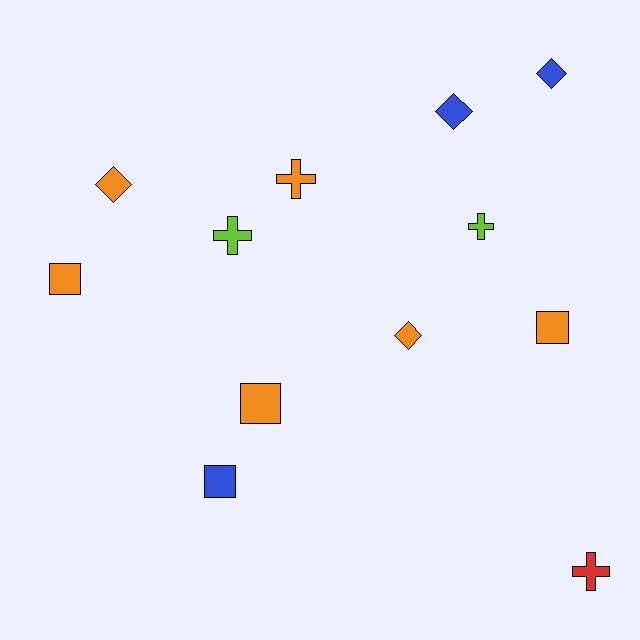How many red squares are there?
There are no red squares.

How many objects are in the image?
There are 12 objects.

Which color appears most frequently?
Orange, with 6 objects.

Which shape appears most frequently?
Square, with 4 objects.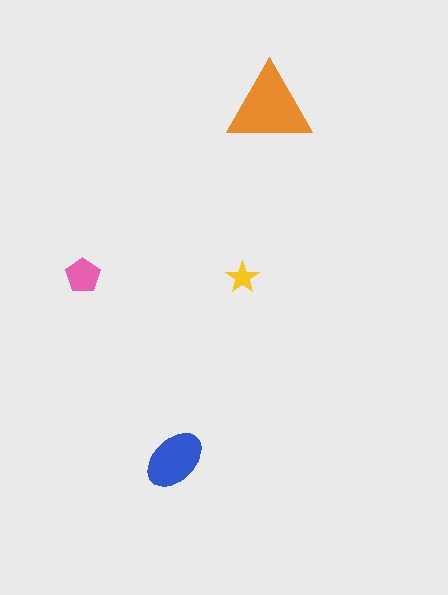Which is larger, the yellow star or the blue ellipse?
The blue ellipse.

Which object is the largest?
The orange triangle.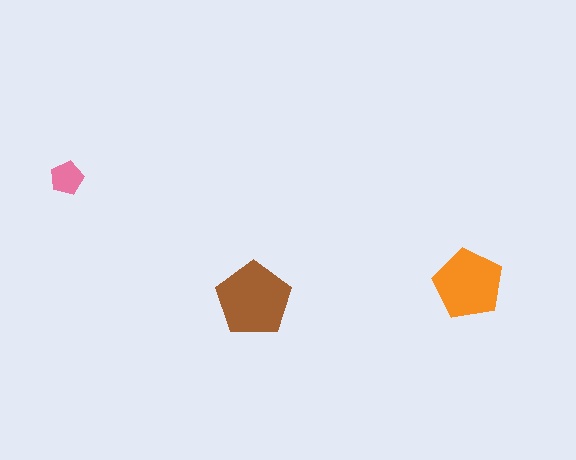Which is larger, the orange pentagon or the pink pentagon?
The orange one.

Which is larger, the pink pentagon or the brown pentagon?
The brown one.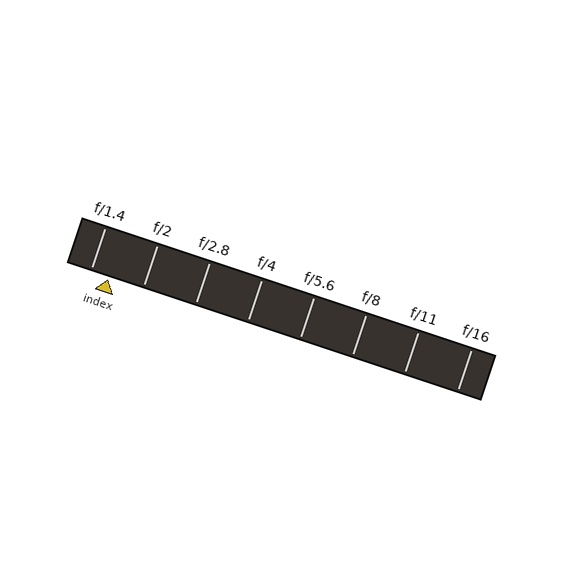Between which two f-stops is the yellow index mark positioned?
The index mark is between f/1.4 and f/2.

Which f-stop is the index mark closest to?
The index mark is closest to f/1.4.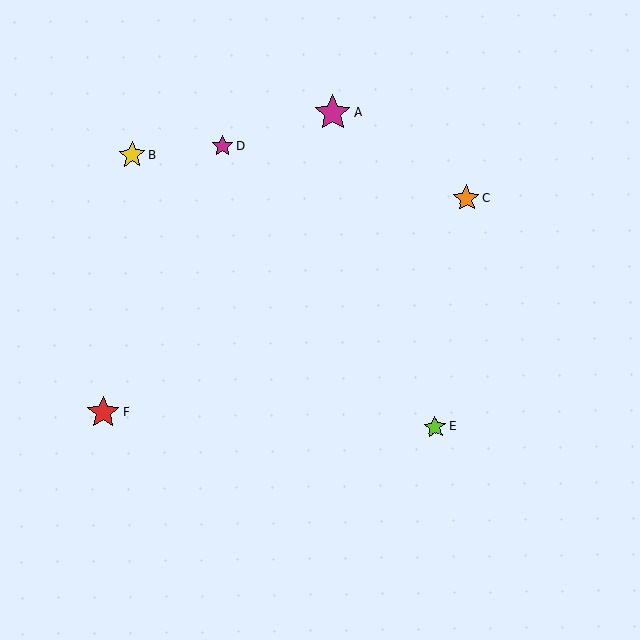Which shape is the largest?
The magenta star (labeled A) is the largest.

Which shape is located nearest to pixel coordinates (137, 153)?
The yellow star (labeled B) at (132, 155) is nearest to that location.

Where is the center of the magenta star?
The center of the magenta star is at (222, 146).